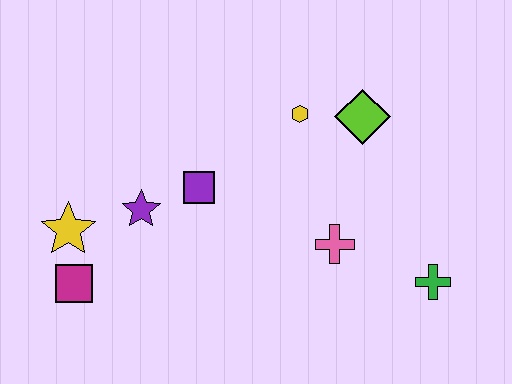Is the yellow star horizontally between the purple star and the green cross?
No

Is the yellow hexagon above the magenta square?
Yes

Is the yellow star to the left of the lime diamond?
Yes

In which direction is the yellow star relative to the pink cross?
The yellow star is to the left of the pink cross.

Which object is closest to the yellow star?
The magenta square is closest to the yellow star.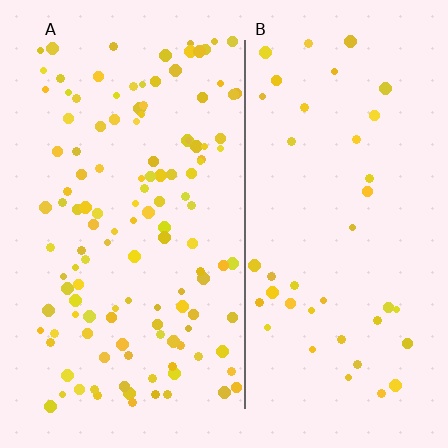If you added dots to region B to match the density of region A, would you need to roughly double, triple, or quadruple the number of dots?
Approximately triple.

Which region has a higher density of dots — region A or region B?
A (the left).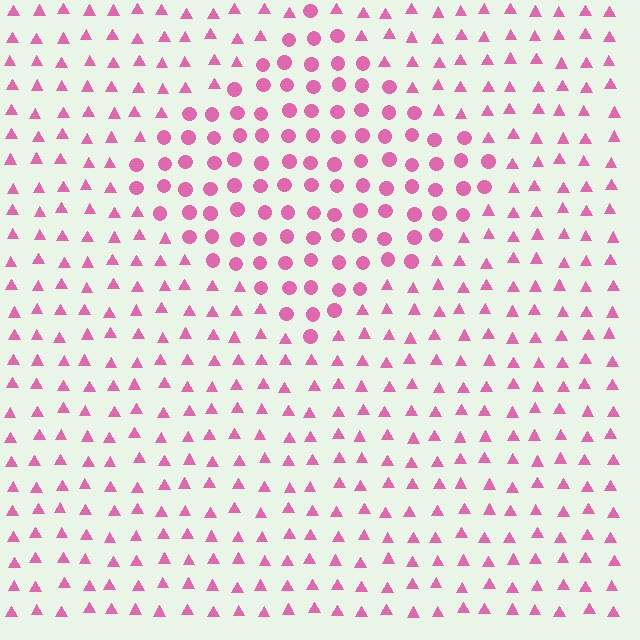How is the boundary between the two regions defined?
The boundary is defined by a change in element shape: circles inside vs. triangles outside. All elements share the same color and spacing.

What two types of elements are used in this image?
The image uses circles inside the diamond region and triangles outside it.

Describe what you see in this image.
The image is filled with small pink elements arranged in a uniform grid. A diamond-shaped region contains circles, while the surrounding area contains triangles. The boundary is defined purely by the change in element shape.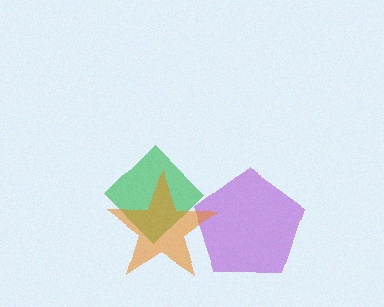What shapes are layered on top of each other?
The layered shapes are: a green diamond, a purple pentagon, an orange star.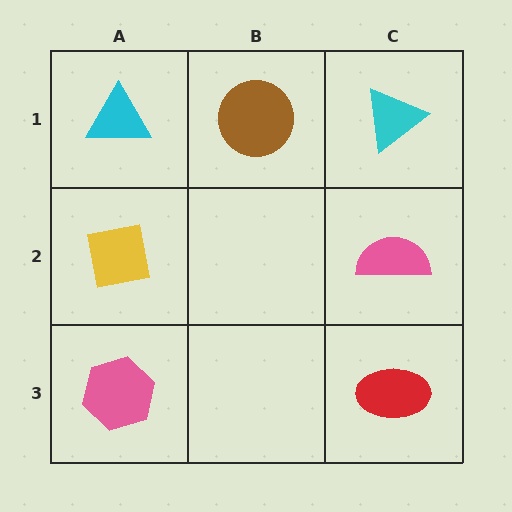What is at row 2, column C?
A pink semicircle.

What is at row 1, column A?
A cyan triangle.